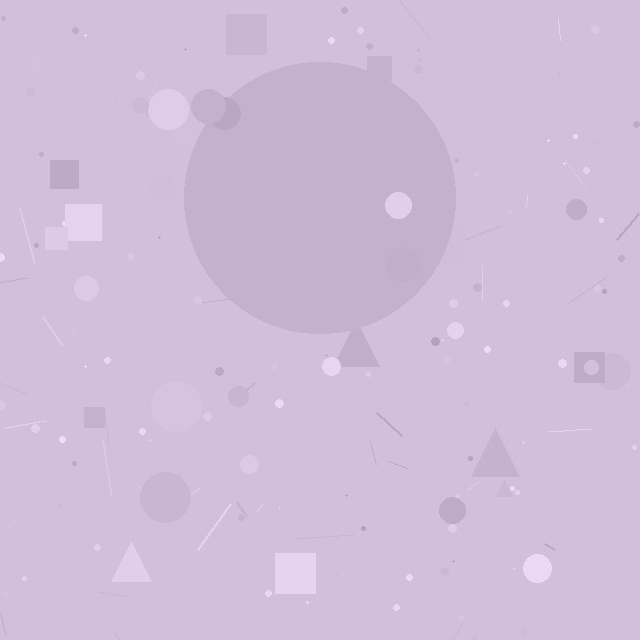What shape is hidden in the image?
A circle is hidden in the image.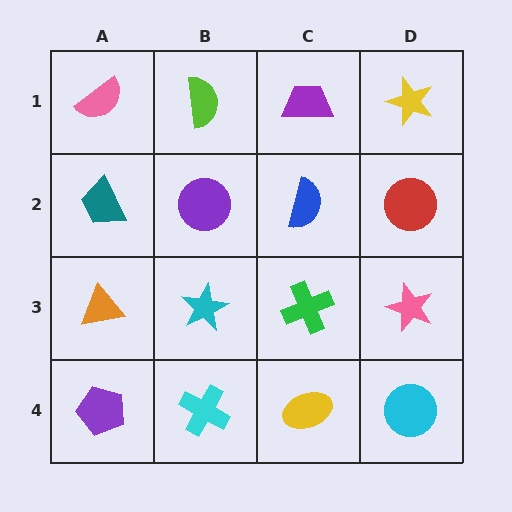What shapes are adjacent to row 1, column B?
A purple circle (row 2, column B), a pink semicircle (row 1, column A), a purple trapezoid (row 1, column C).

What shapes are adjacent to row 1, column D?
A red circle (row 2, column D), a purple trapezoid (row 1, column C).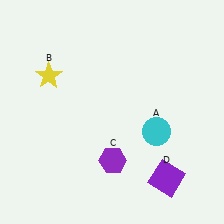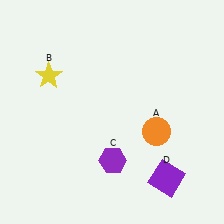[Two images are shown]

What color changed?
The circle (A) changed from cyan in Image 1 to orange in Image 2.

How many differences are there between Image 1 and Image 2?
There is 1 difference between the two images.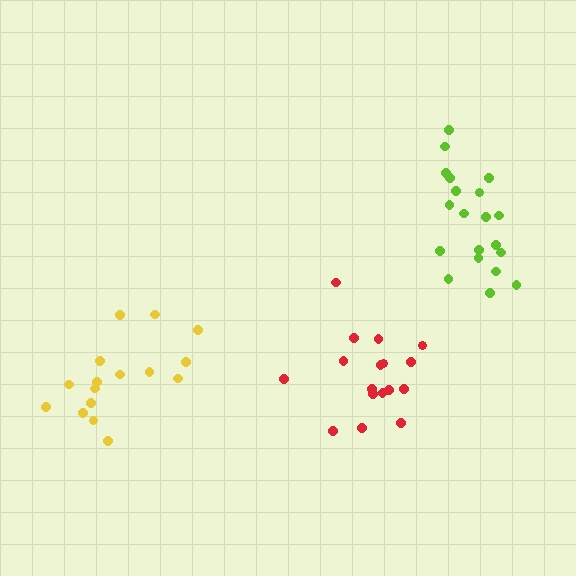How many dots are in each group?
Group 1: 20 dots, Group 2: 17 dots, Group 3: 16 dots (53 total).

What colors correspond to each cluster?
The clusters are colored: lime, red, yellow.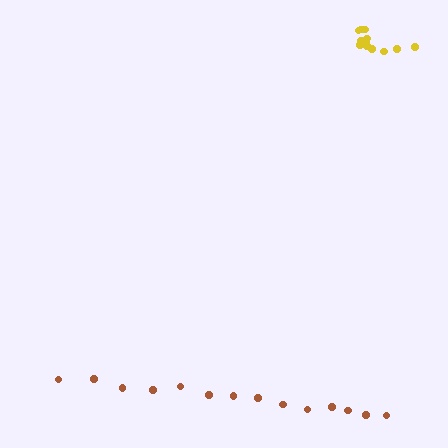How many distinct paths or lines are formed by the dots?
There are 2 distinct paths.